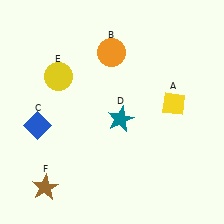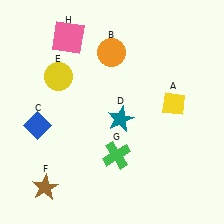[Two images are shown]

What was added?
A green cross (G), a pink square (H) were added in Image 2.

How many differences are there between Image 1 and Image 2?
There are 2 differences between the two images.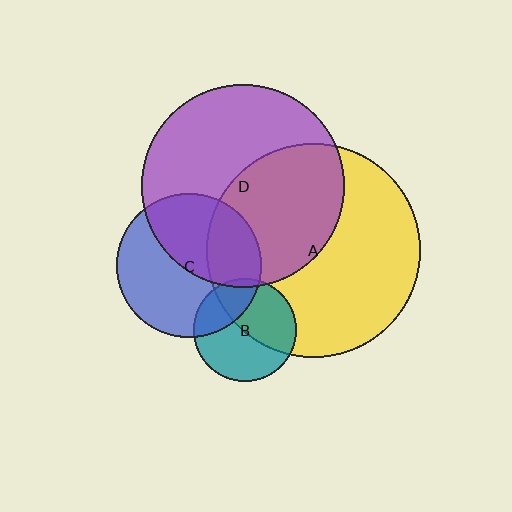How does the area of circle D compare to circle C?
Approximately 2.0 times.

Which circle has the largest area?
Circle A (yellow).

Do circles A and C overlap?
Yes.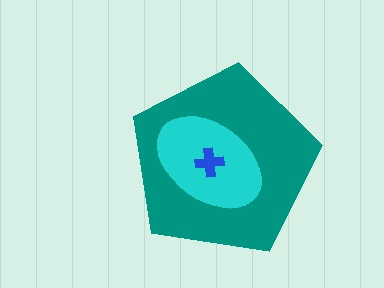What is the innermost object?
The blue cross.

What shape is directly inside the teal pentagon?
The cyan ellipse.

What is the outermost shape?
The teal pentagon.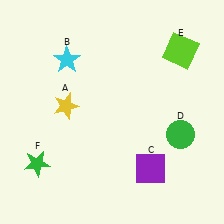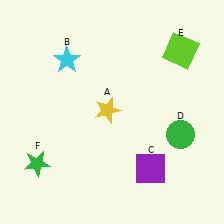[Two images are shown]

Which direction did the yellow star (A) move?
The yellow star (A) moved right.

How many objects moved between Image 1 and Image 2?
1 object moved between the two images.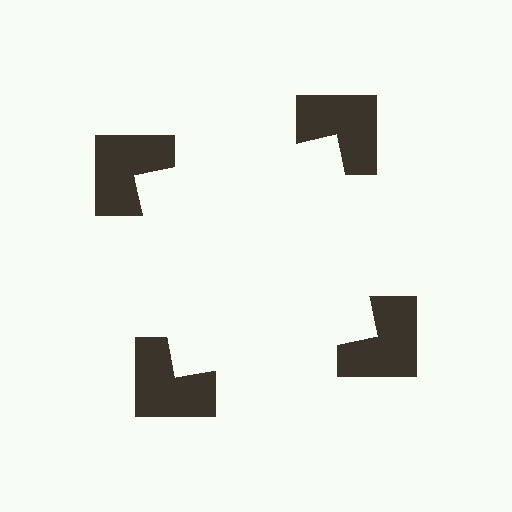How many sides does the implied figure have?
4 sides.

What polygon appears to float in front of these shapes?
An illusory square — its edges are inferred from the aligned wedge cuts in the notched squares, not physically drawn.